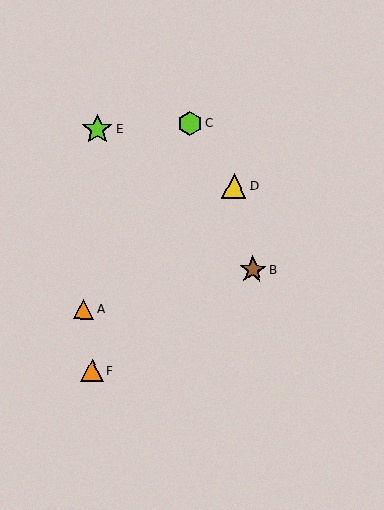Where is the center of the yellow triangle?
The center of the yellow triangle is at (234, 186).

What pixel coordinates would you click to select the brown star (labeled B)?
Click at (253, 270) to select the brown star B.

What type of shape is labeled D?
Shape D is a yellow triangle.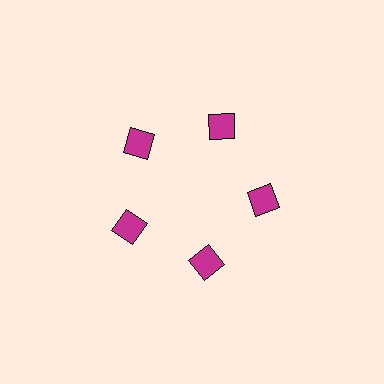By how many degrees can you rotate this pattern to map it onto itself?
The pattern maps onto itself every 72 degrees of rotation.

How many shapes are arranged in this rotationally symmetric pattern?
There are 5 shapes, arranged in 5 groups of 1.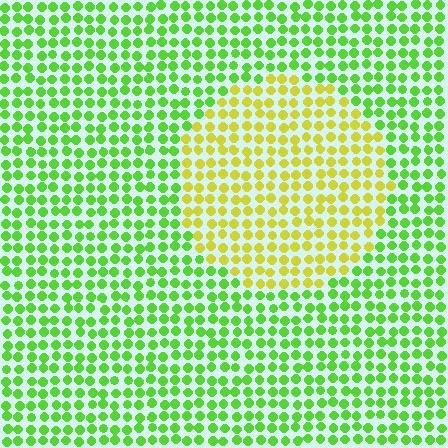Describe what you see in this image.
The image is filled with small lime elements in a uniform arrangement. A circle-shaped region is visible where the elements are tinted to a slightly different hue, forming a subtle color boundary.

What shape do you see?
I see a circle.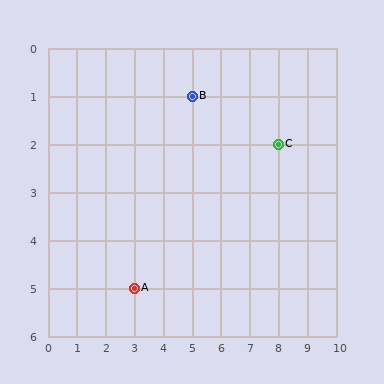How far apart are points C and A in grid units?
Points C and A are 5 columns and 3 rows apart (about 5.8 grid units diagonally).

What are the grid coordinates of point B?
Point B is at grid coordinates (5, 1).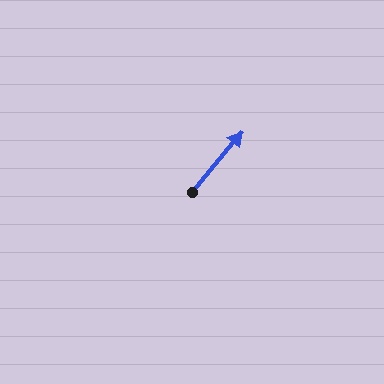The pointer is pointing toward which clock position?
Roughly 1 o'clock.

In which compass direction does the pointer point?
Northeast.